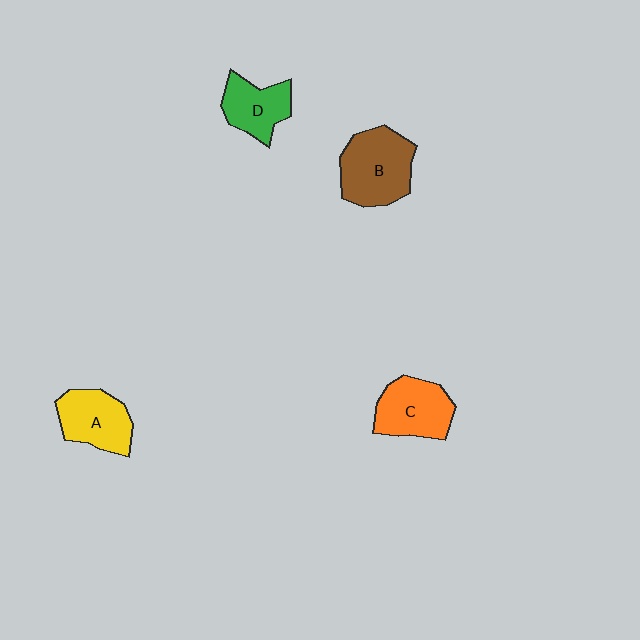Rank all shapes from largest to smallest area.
From largest to smallest: B (brown), C (orange), A (yellow), D (green).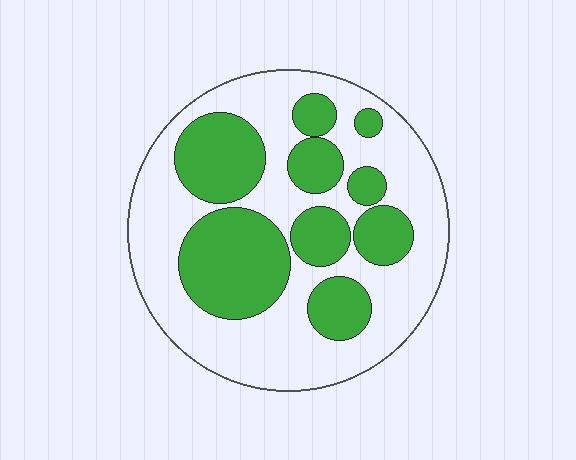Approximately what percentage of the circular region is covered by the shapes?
Approximately 40%.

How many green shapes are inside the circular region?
9.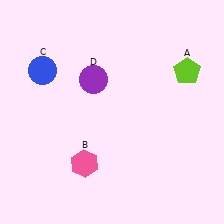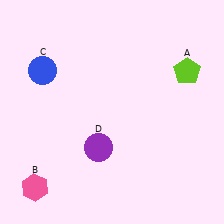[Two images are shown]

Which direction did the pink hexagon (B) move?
The pink hexagon (B) moved left.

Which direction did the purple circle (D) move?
The purple circle (D) moved down.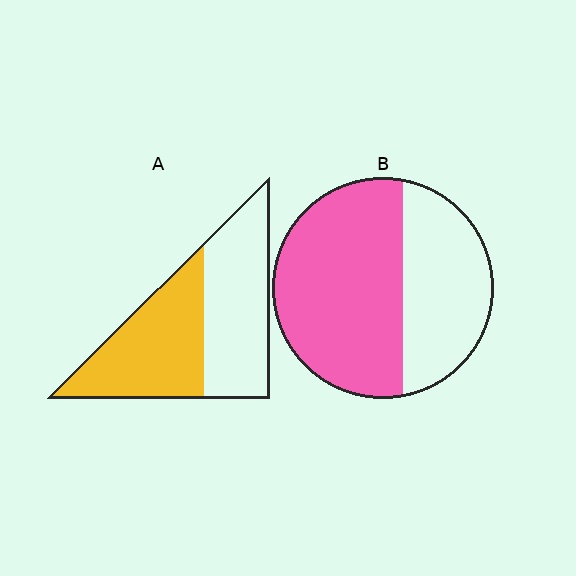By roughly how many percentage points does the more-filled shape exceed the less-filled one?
By roughly 10 percentage points (B over A).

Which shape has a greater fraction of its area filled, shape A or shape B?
Shape B.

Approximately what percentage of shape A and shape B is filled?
A is approximately 50% and B is approximately 60%.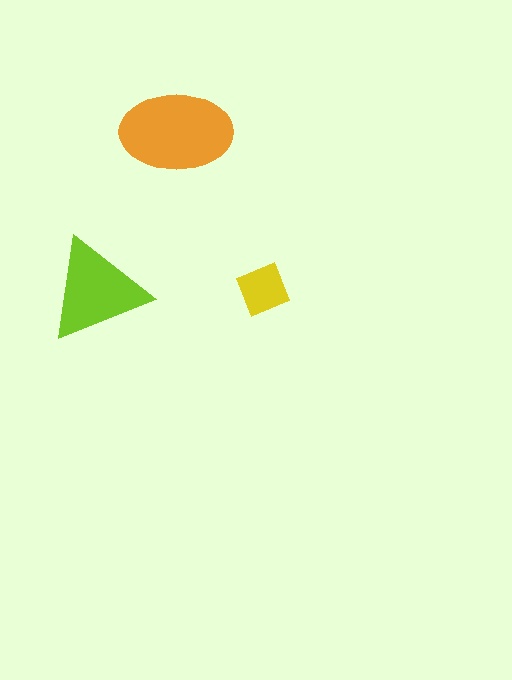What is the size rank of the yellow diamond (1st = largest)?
3rd.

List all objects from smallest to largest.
The yellow diamond, the lime triangle, the orange ellipse.